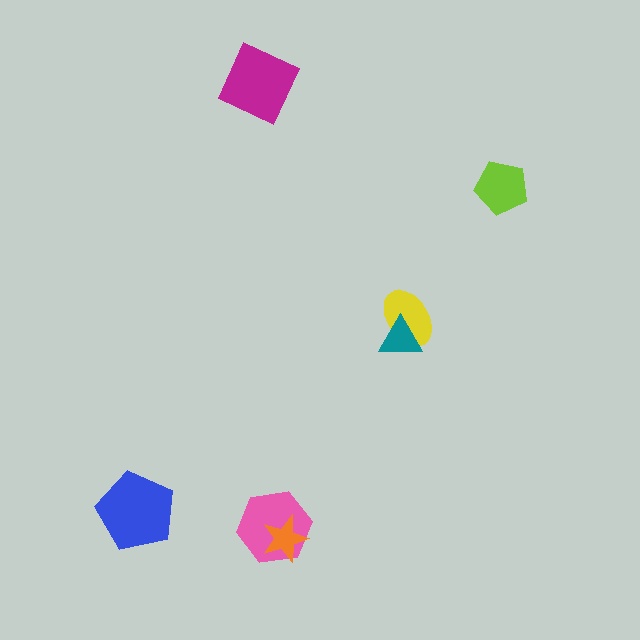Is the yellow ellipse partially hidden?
Yes, it is partially covered by another shape.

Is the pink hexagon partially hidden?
Yes, it is partially covered by another shape.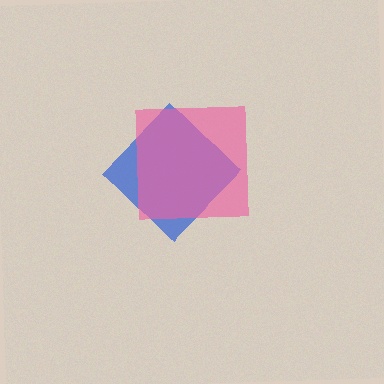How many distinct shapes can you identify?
There are 2 distinct shapes: a blue diamond, a pink square.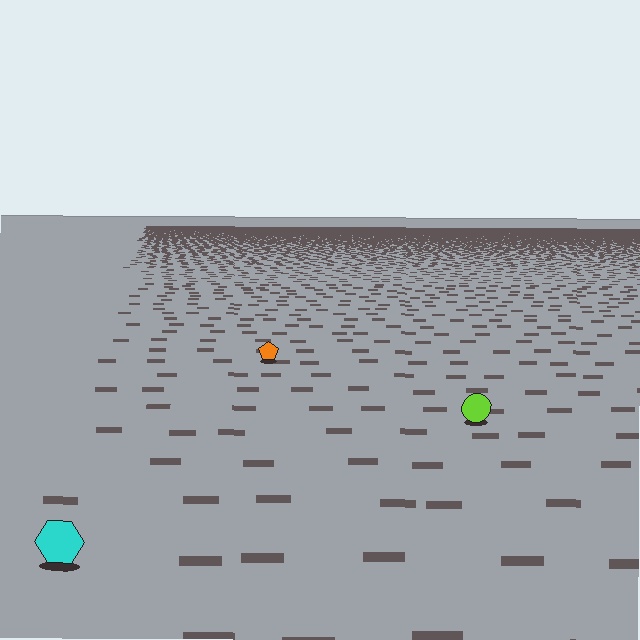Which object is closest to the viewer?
The cyan hexagon is closest. The texture marks near it are larger and more spread out.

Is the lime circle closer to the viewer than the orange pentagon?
Yes. The lime circle is closer — you can tell from the texture gradient: the ground texture is coarser near it.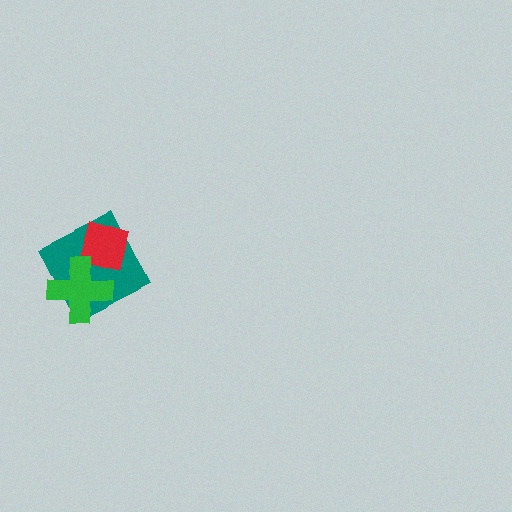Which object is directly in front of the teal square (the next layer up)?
The red diamond is directly in front of the teal square.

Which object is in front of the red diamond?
The green cross is in front of the red diamond.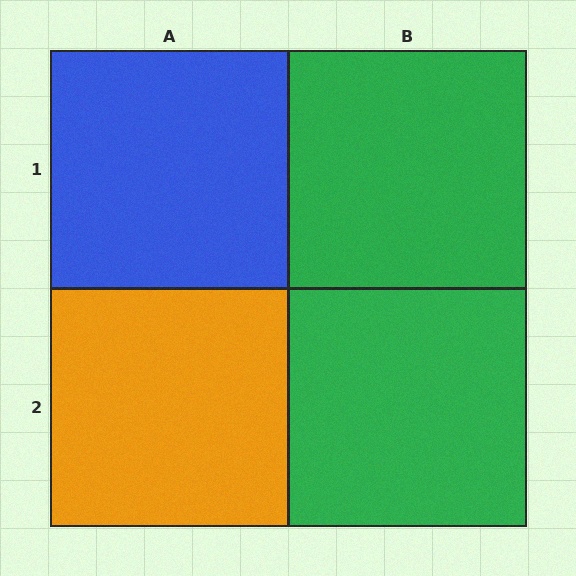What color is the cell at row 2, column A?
Orange.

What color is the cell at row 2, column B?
Green.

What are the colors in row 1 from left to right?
Blue, green.